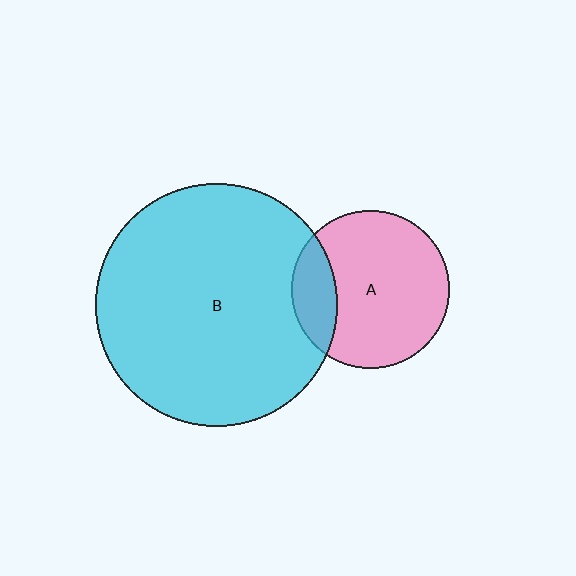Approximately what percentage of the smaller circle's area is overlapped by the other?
Approximately 20%.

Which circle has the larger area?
Circle B (cyan).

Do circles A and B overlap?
Yes.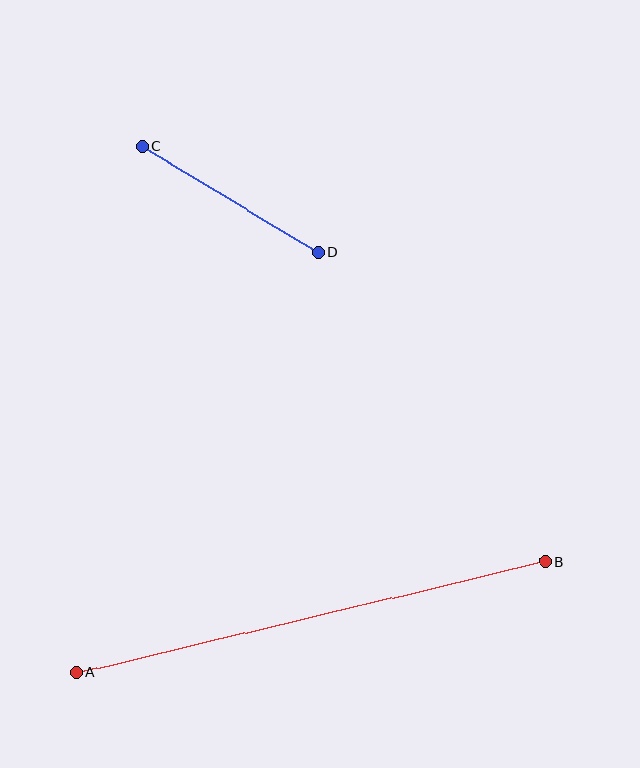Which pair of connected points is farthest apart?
Points A and B are farthest apart.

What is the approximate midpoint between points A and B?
The midpoint is at approximately (310, 617) pixels.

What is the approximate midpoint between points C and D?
The midpoint is at approximately (230, 199) pixels.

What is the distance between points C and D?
The distance is approximately 206 pixels.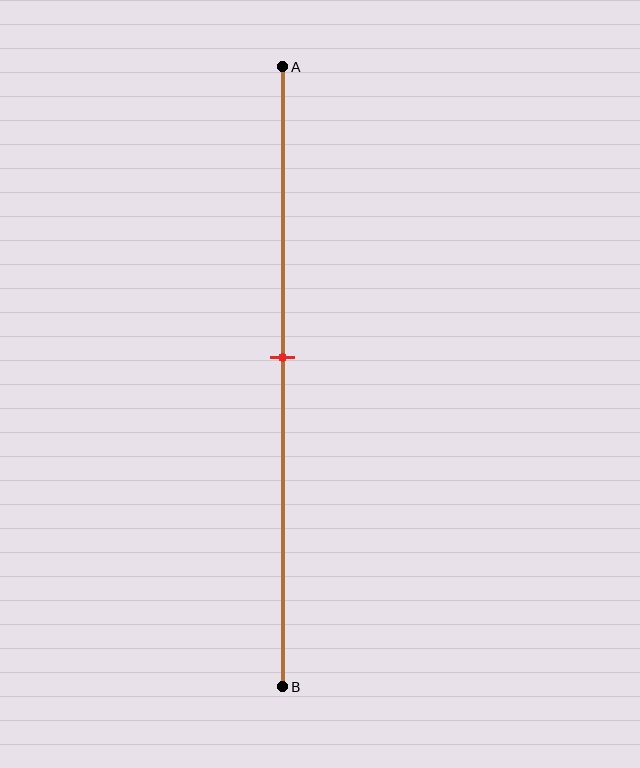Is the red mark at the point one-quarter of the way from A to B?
No, the mark is at about 45% from A, not at the 25% one-quarter point.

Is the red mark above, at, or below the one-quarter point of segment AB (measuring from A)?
The red mark is below the one-quarter point of segment AB.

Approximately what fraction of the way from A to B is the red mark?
The red mark is approximately 45% of the way from A to B.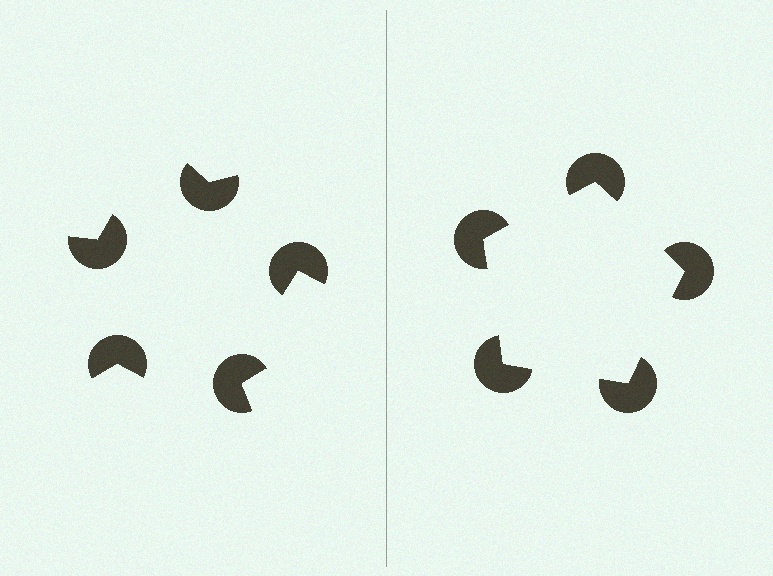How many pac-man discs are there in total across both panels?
10 — 5 on each side.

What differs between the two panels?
The pac-man discs are positioned identically on both sides; only the wedge orientations differ. On the right they align to a pentagon; on the left they are misaligned.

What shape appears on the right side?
An illusory pentagon.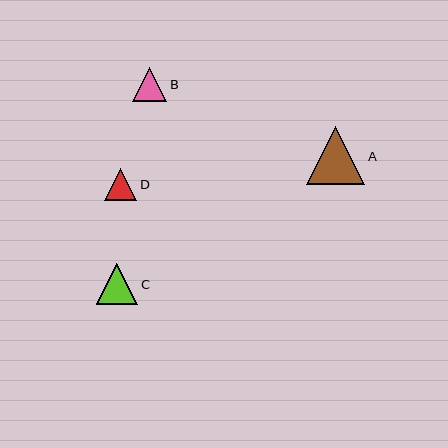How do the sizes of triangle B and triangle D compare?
Triangle B and triangle D are approximately the same size.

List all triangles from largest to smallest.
From largest to smallest: A, C, B, D.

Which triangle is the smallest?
Triangle D is the smallest with a size of approximately 32 pixels.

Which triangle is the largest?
Triangle A is the largest with a size of approximately 58 pixels.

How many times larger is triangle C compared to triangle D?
Triangle C is approximately 1.3 times the size of triangle D.